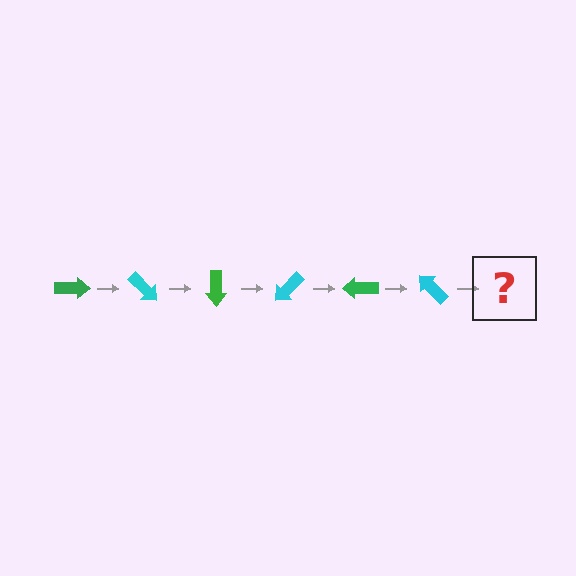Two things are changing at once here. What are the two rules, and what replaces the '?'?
The two rules are that it rotates 45 degrees each step and the color cycles through green and cyan. The '?' should be a green arrow, rotated 270 degrees from the start.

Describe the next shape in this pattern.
It should be a green arrow, rotated 270 degrees from the start.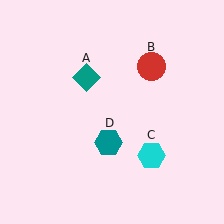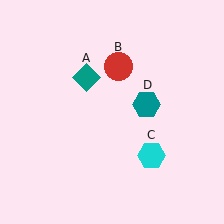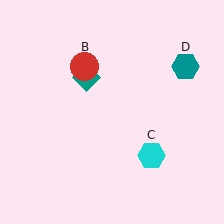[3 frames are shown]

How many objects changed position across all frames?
2 objects changed position: red circle (object B), teal hexagon (object D).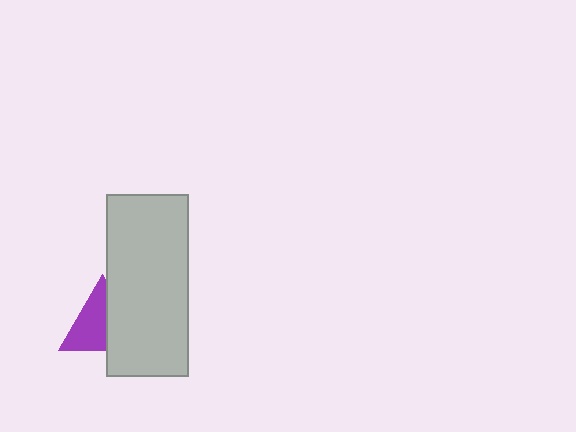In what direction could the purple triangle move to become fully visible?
The purple triangle could move left. That would shift it out from behind the light gray rectangle entirely.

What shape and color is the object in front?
The object in front is a light gray rectangle.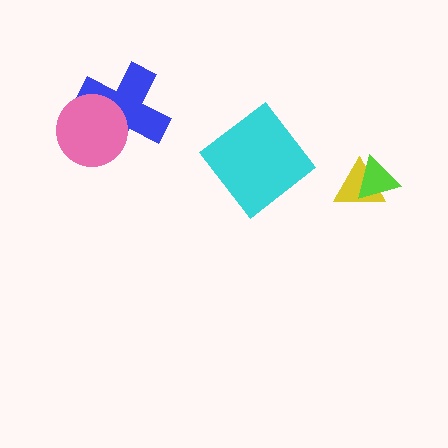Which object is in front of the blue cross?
The pink circle is in front of the blue cross.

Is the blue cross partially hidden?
Yes, it is partially covered by another shape.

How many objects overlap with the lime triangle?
1 object overlaps with the lime triangle.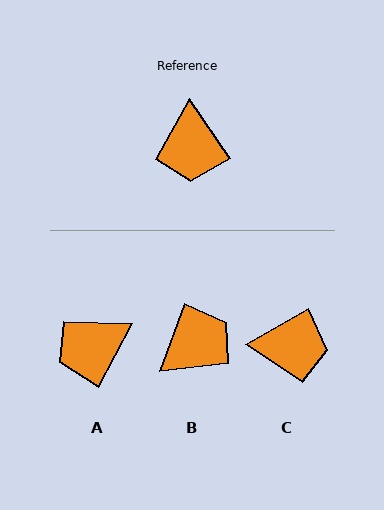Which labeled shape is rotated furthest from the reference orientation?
B, about 126 degrees away.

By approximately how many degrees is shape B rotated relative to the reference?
Approximately 126 degrees counter-clockwise.